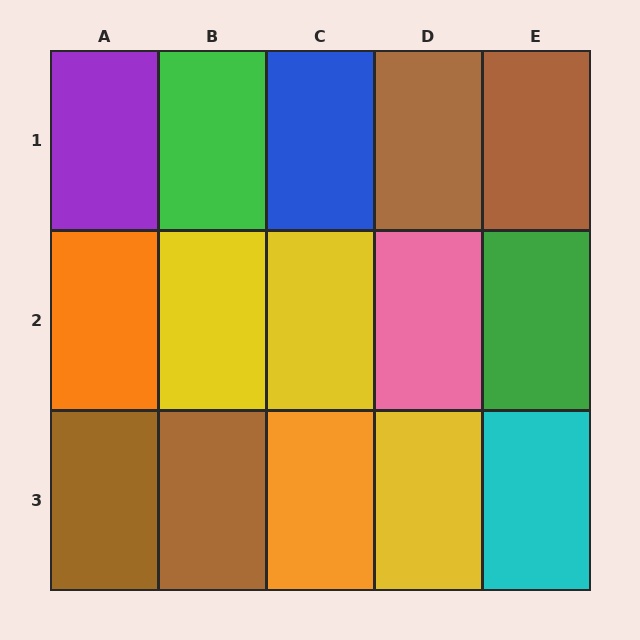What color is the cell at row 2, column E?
Green.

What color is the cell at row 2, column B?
Yellow.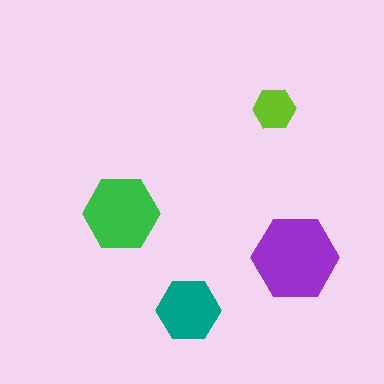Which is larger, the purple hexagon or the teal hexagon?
The purple one.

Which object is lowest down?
The teal hexagon is bottommost.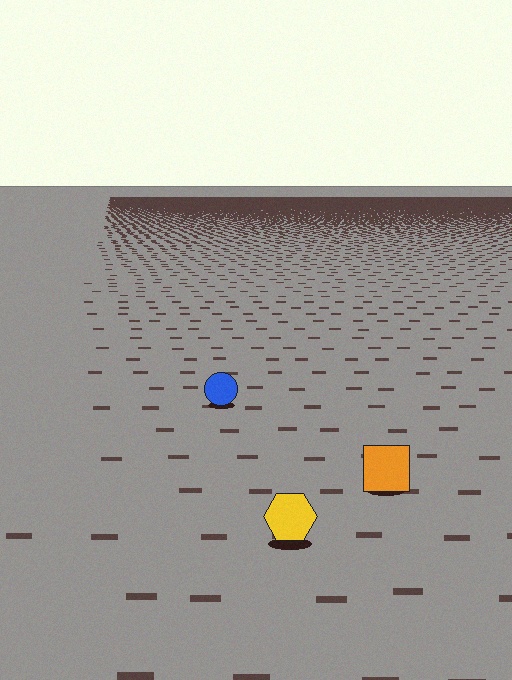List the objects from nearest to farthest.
From nearest to farthest: the yellow hexagon, the orange square, the blue circle.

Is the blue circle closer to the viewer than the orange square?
No. The orange square is closer — you can tell from the texture gradient: the ground texture is coarser near it.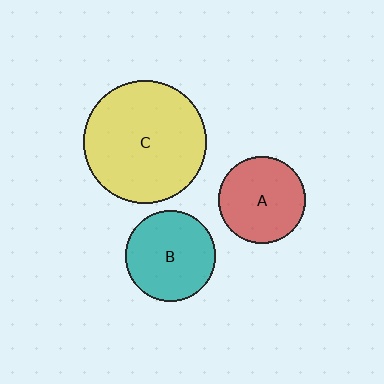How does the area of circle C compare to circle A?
Approximately 2.0 times.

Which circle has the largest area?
Circle C (yellow).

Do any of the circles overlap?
No, none of the circles overlap.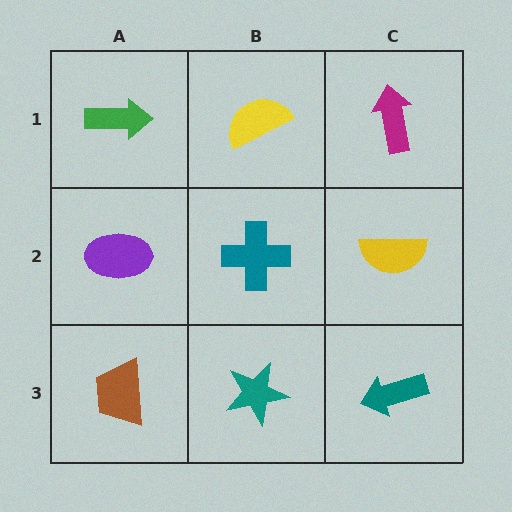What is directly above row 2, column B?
A yellow semicircle.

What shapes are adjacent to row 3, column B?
A teal cross (row 2, column B), a brown trapezoid (row 3, column A), a teal arrow (row 3, column C).